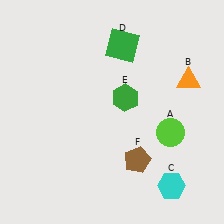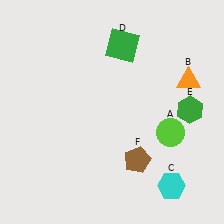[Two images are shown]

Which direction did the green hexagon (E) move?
The green hexagon (E) moved right.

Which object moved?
The green hexagon (E) moved right.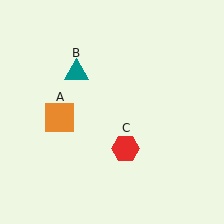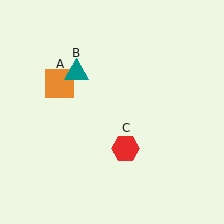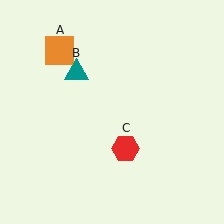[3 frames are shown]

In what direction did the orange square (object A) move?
The orange square (object A) moved up.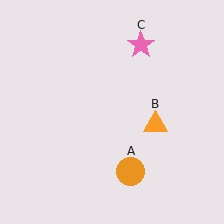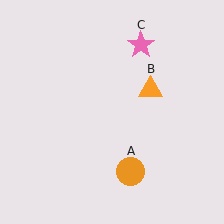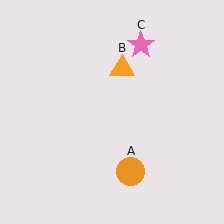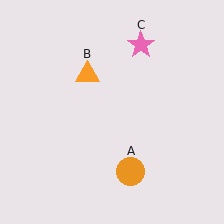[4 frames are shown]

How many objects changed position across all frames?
1 object changed position: orange triangle (object B).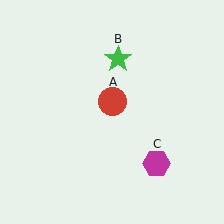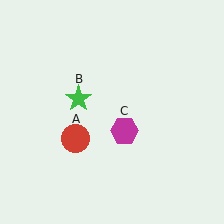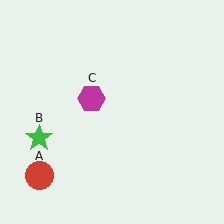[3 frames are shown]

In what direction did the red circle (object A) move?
The red circle (object A) moved down and to the left.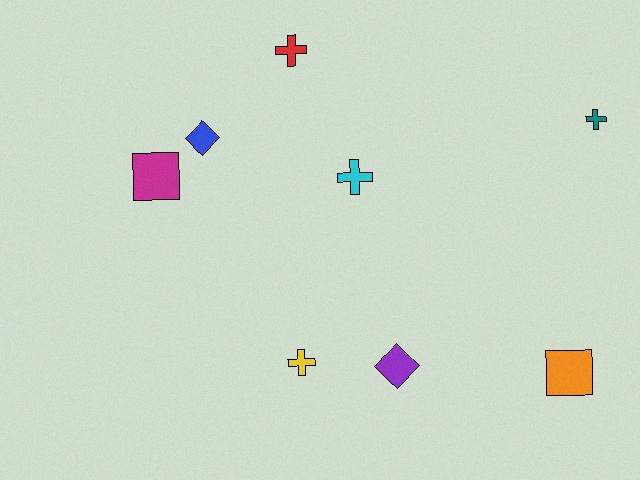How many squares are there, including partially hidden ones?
There are 2 squares.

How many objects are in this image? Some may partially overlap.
There are 8 objects.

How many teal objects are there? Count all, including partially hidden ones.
There is 1 teal object.